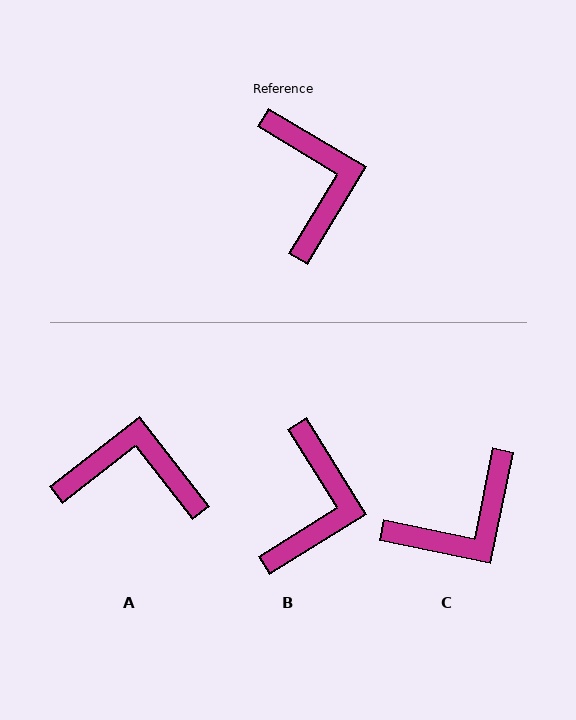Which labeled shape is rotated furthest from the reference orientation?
C, about 71 degrees away.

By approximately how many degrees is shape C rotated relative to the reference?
Approximately 71 degrees clockwise.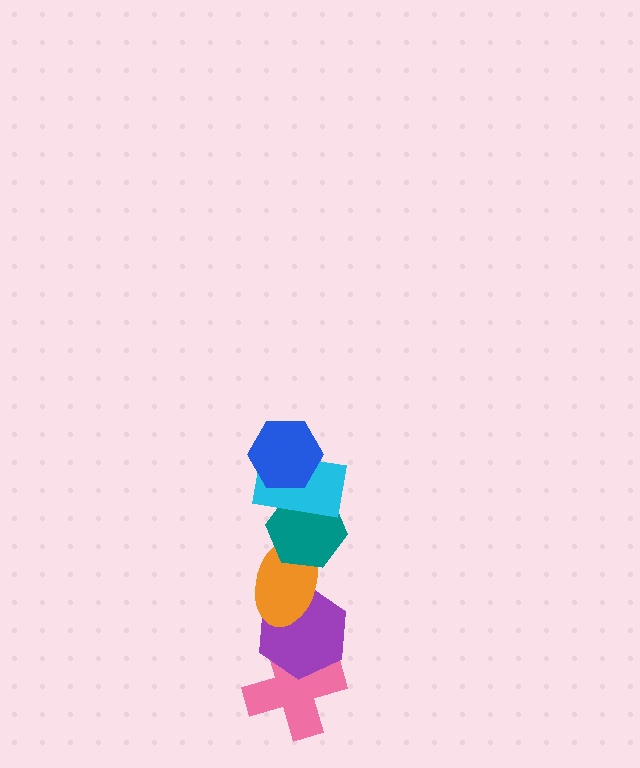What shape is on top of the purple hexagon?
The orange ellipse is on top of the purple hexagon.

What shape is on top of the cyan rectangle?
The blue hexagon is on top of the cyan rectangle.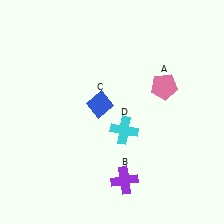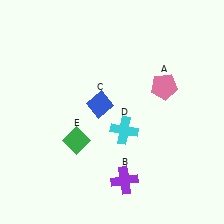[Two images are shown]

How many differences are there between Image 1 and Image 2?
There is 1 difference between the two images.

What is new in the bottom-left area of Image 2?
A green diamond (E) was added in the bottom-left area of Image 2.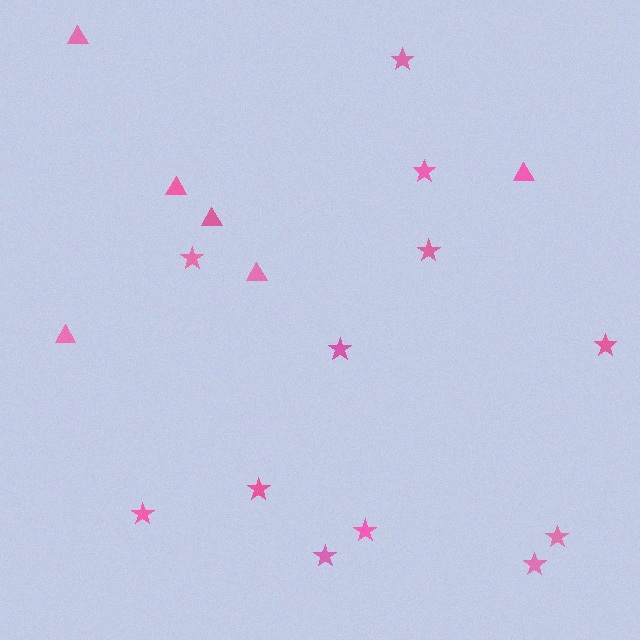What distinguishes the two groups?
There are 2 groups: one group of stars (12) and one group of triangles (6).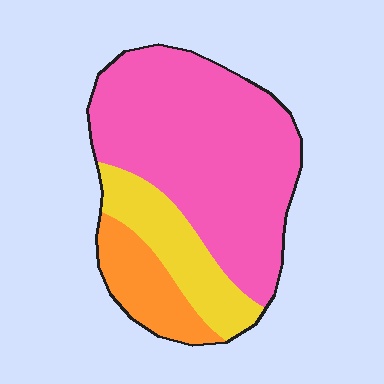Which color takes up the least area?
Orange, at roughly 15%.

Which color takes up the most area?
Pink, at roughly 65%.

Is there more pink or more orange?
Pink.